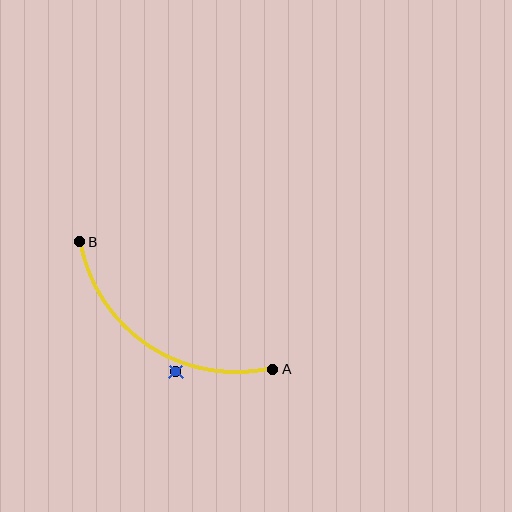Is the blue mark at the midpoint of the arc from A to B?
No — the blue mark does not lie on the arc at all. It sits slightly outside the curve.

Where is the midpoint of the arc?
The arc midpoint is the point on the curve farthest from the straight line joining A and B. It sits below that line.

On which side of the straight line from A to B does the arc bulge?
The arc bulges below the straight line connecting A and B.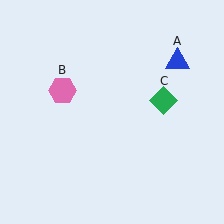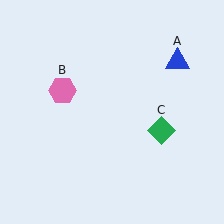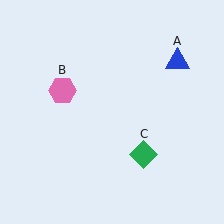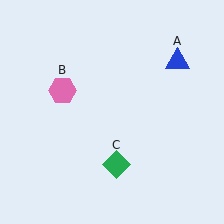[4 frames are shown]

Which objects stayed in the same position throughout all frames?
Blue triangle (object A) and pink hexagon (object B) remained stationary.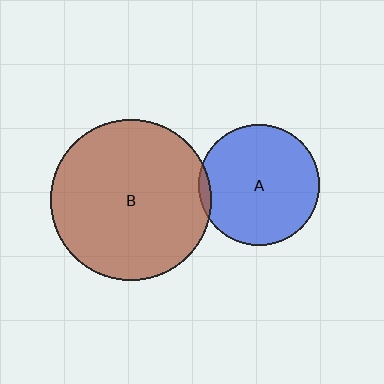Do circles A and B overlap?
Yes.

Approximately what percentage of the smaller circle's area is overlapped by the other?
Approximately 5%.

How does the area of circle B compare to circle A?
Approximately 1.8 times.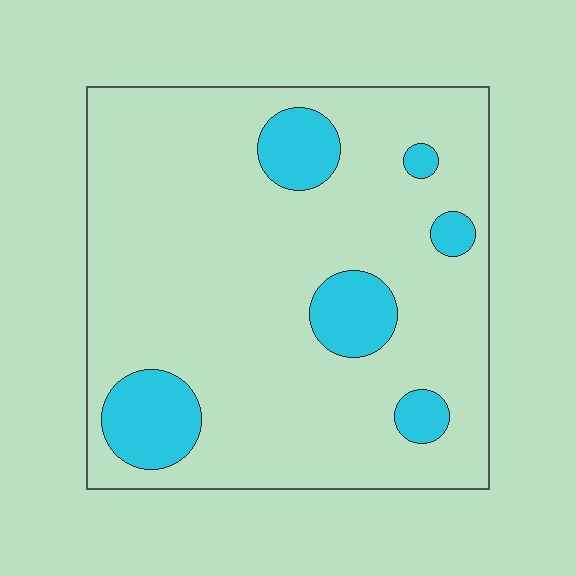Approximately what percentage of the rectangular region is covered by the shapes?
Approximately 15%.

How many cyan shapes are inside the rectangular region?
6.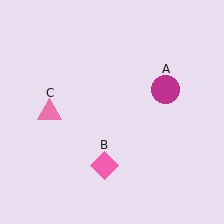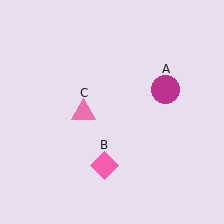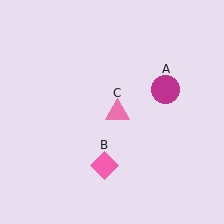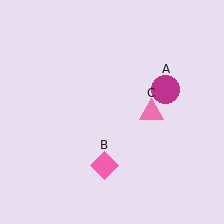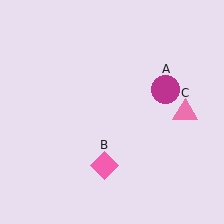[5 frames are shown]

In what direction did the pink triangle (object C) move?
The pink triangle (object C) moved right.